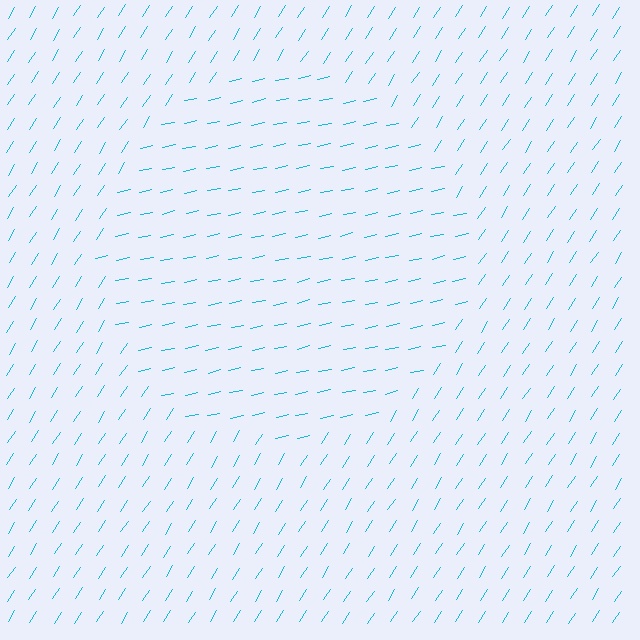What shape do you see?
I see a circle.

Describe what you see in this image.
The image is filled with small cyan line segments. A circle region in the image has lines oriented differently from the surrounding lines, creating a visible texture boundary.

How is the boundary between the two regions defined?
The boundary is defined purely by a change in line orientation (approximately 45 degrees difference). All lines are the same color and thickness.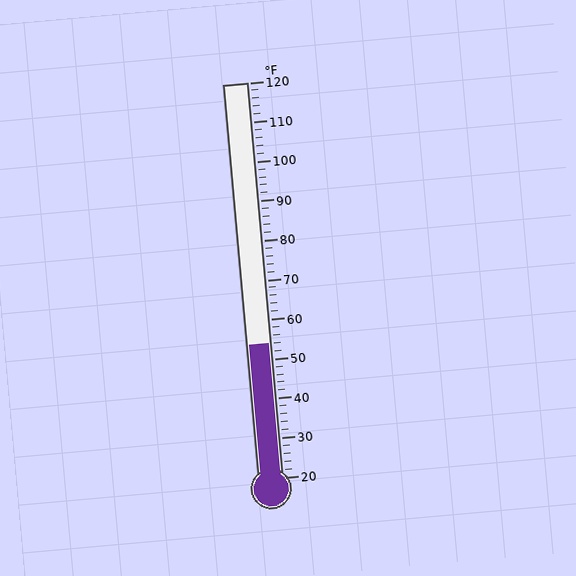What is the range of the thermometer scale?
The thermometer scale ranges from 20°F to 120°F.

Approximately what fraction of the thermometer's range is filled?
The thermometer is filled to approximately 35% of its range.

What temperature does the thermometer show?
The thermometer shows approximately 54°F.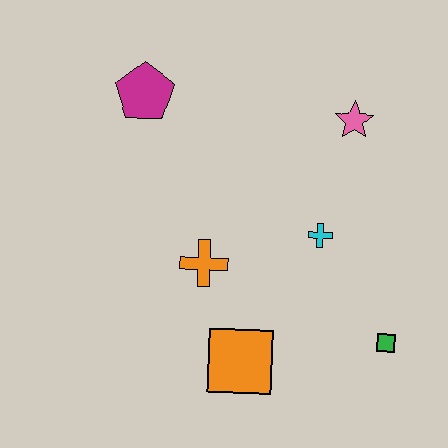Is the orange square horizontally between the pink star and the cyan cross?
No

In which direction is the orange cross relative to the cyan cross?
The orange cross is to the left of the cyan cross.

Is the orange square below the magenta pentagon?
Yes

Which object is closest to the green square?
The cyan cross is closest to the green square.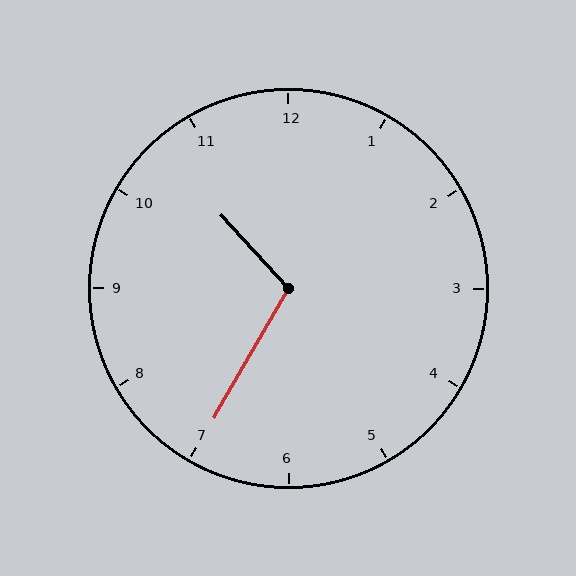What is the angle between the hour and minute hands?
Approximately 108 degrees.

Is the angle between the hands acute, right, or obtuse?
It is obtuse.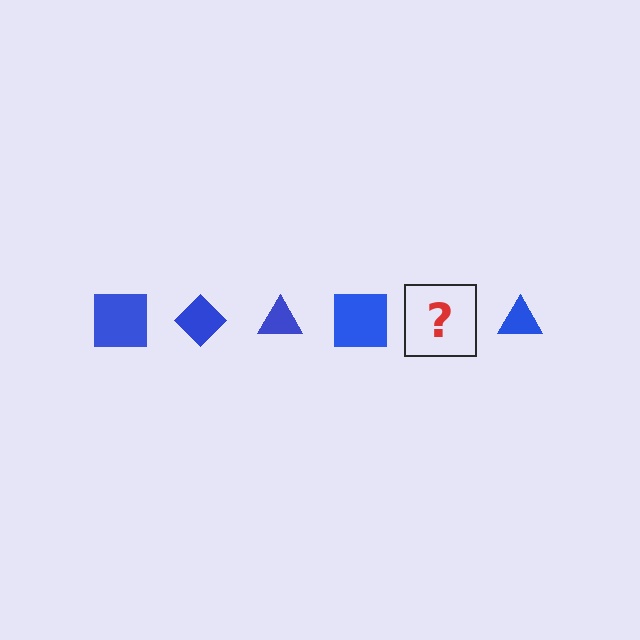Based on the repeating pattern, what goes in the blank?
The blank should be a blue diamond.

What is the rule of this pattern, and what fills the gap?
The rule is that the pattern cycles through square, diamond, triangle shapes in blue. The gap should be filled with a blue diamond.